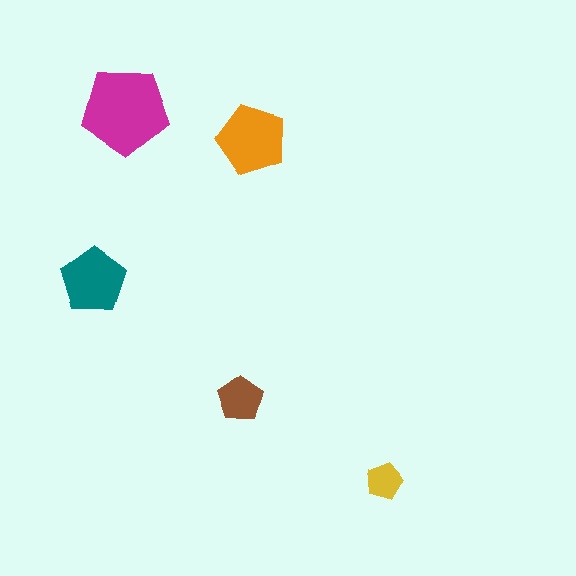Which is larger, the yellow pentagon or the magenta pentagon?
The magenta one.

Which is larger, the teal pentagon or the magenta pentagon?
The magenta one.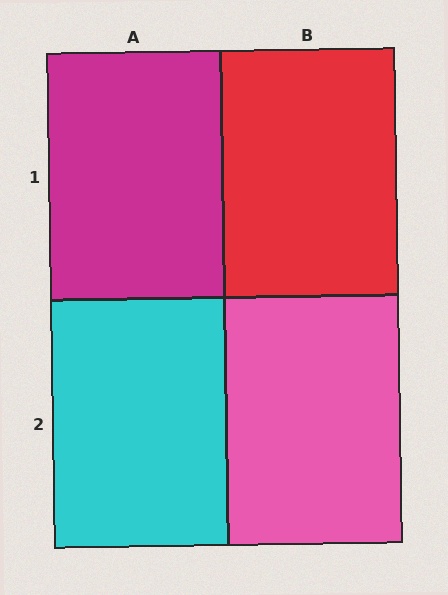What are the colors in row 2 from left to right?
Cyan, pink.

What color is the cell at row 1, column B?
Red.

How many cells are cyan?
1 cell is cyan.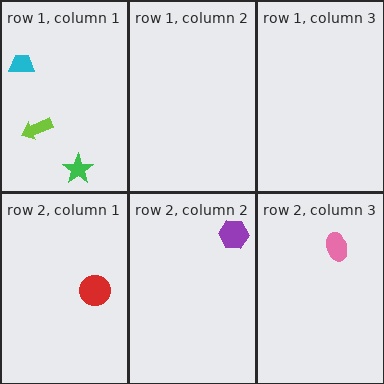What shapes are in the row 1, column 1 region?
The green star, the cyan trapezoid, the lime arrow.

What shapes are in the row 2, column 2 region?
The purple hexagon.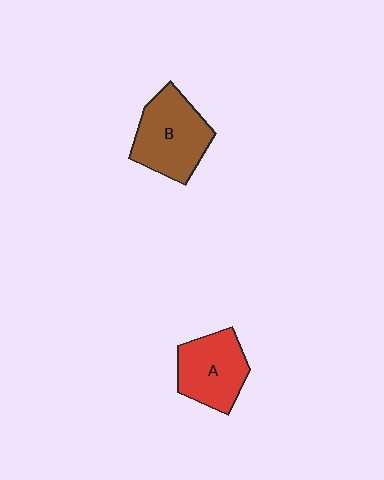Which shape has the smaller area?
Shape A (red).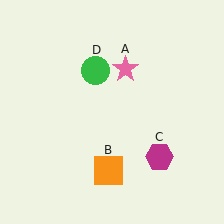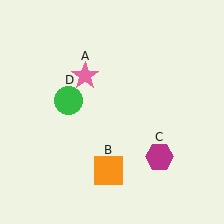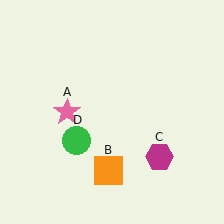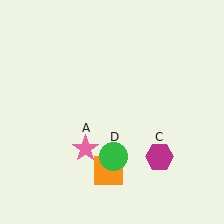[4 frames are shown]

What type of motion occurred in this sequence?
The pink star (object A), green circle (object D) rotated counterclockwise around the center of the scene.